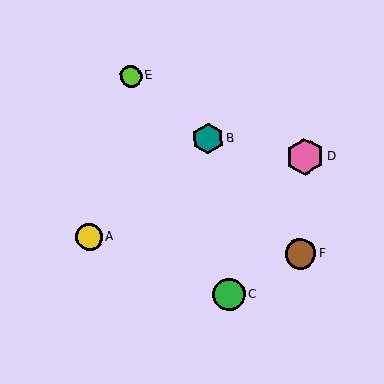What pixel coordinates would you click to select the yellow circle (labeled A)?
Click at (89, 237) to select the yellow circle A.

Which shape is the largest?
The pink hexagon (labeled D) is the largest.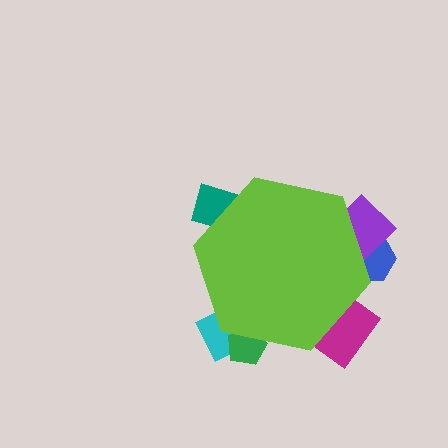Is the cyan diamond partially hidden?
Yes, the cyan diamond is partially hidden behind the lime hexagon.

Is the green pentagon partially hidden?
Yes, the green pentagon is partially hidden behind the lime hexagon.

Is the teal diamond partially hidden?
Yes, the teal diamond is partially hidden behind the lime hexagon.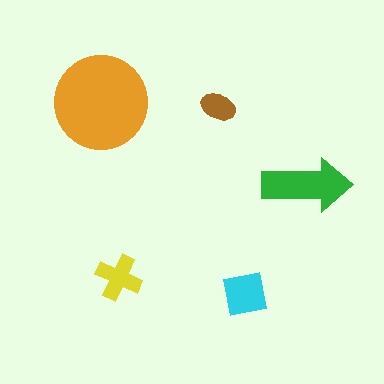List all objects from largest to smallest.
The orange circle, the green arrow, the cyan square, the yellow cross, the brown ellipse.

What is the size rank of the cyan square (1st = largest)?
3rd.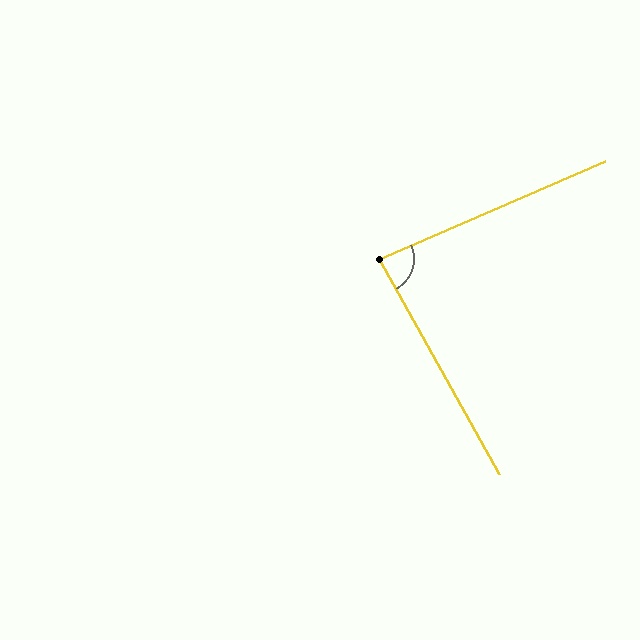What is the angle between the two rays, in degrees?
Approximately 84 degrees.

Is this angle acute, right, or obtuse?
It is acute.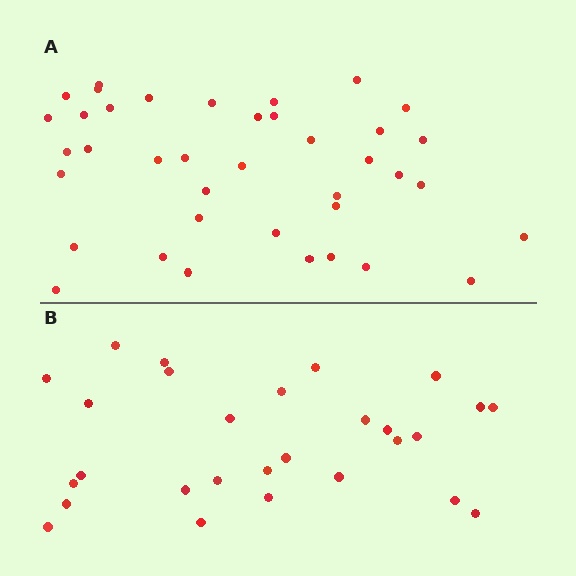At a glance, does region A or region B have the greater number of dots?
Region A (the top region) has more dots.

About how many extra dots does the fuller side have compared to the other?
Region A has roughly 12 or so more dots than region B.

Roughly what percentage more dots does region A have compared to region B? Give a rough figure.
About 40% more.